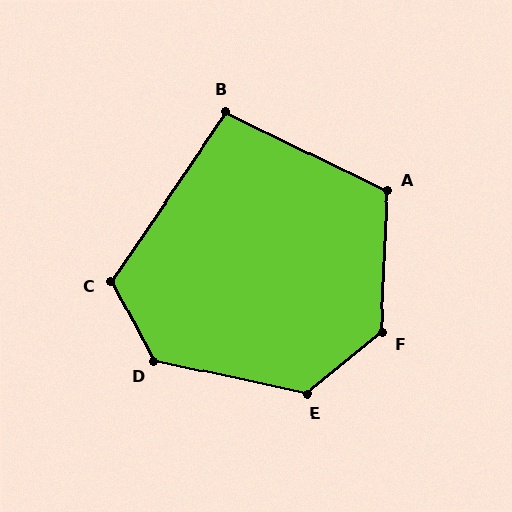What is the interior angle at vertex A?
Approximately 113 degrees (obtuse).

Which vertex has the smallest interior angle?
B, at approximately 98 degrees.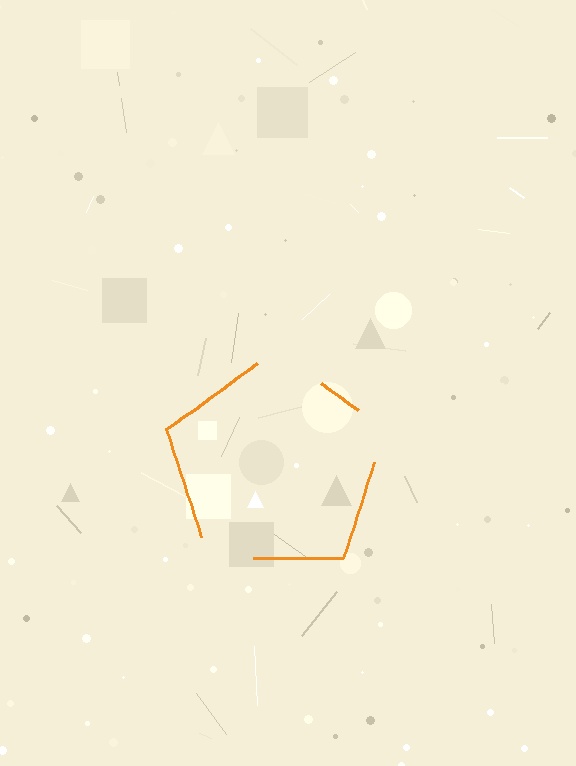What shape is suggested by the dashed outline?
The dashed outline suggests a pentagon.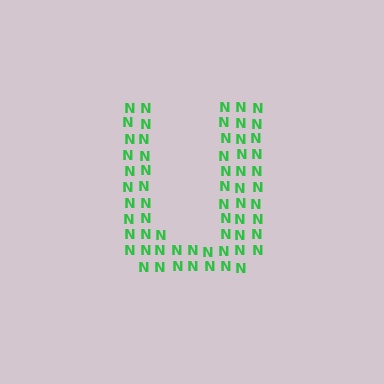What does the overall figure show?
The overall figure shows the letter U.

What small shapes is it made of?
It is made of small letter N's.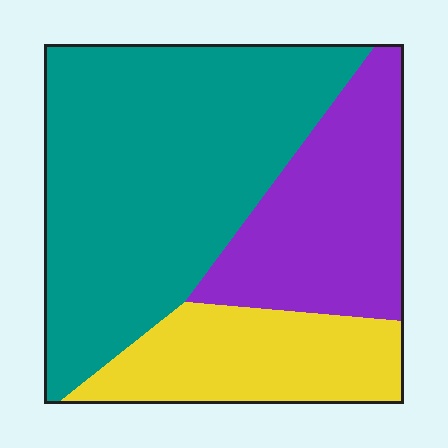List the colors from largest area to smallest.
From largest to smallest: teal, purple, yellow.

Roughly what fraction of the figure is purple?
Purple covers about 25% of the figure.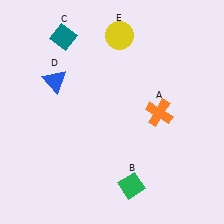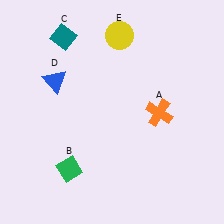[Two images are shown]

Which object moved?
The green diamond (B) moved left.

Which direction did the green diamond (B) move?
The green diamond (B) moved left.